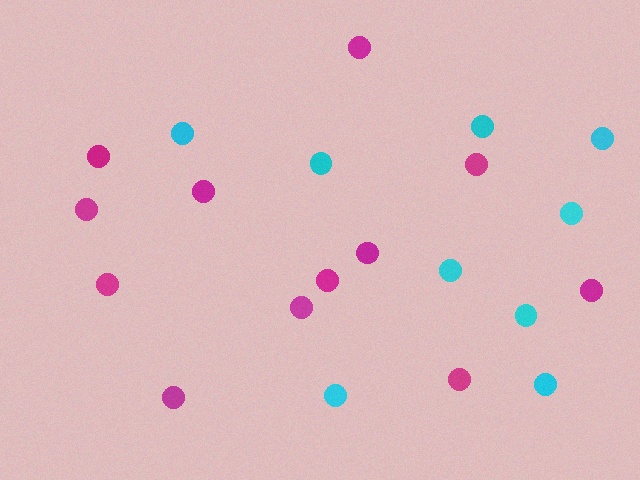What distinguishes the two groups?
There are 2 groups: one group of cyan circles (9) and one group of magenta circles (12).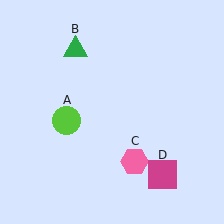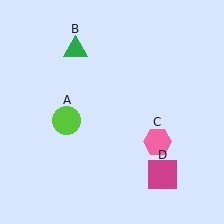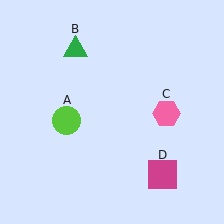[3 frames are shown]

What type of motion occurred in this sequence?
The pink hexagon (object C) rotated counterclockwise around the center of the scene.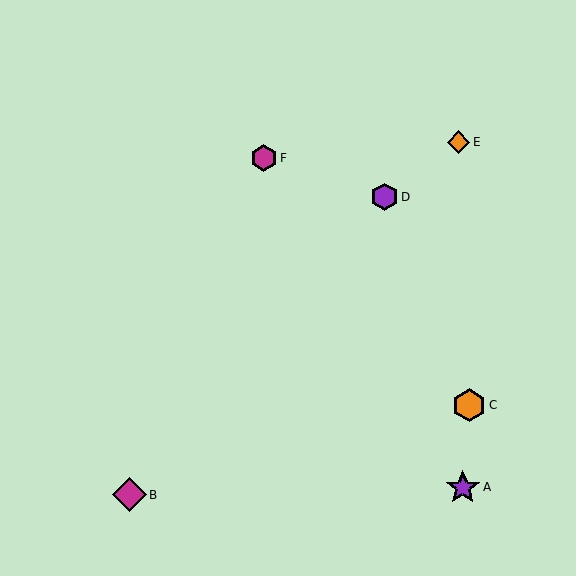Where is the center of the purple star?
The center of the purple star is at (463, 487).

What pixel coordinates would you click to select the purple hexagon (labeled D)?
Click at (385, 197) to select the purple hexagon D.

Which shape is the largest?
The purple star (labeled A) is the largest.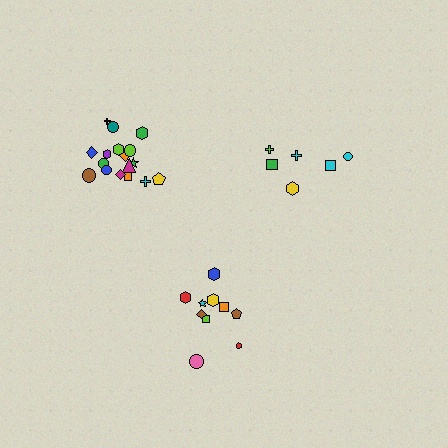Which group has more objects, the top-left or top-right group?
The top-left group.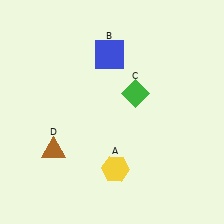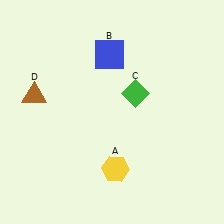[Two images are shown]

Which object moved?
The brown triangle (D) moved up.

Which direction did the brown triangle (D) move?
The brown triangle (D) moved up.